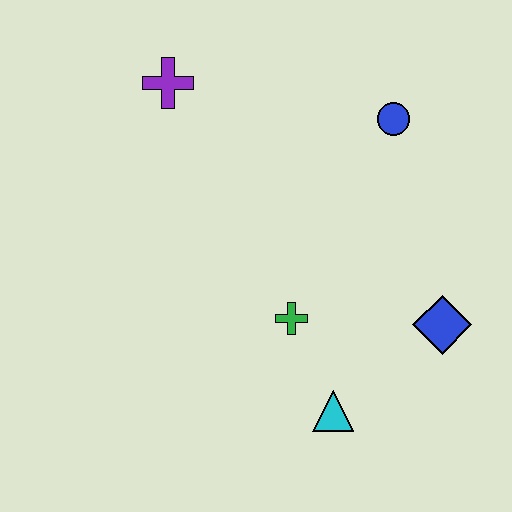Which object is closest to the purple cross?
The blue circle is closest to the purple cross.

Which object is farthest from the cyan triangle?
The purple cross is farthest from the cyan triangle.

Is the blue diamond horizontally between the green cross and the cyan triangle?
No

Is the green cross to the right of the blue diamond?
No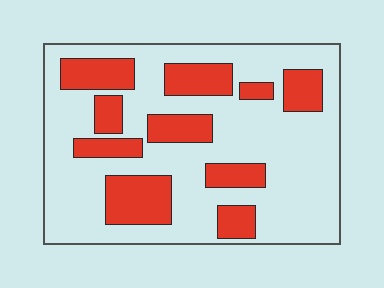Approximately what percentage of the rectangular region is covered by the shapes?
Approximately 30%.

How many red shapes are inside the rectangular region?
10.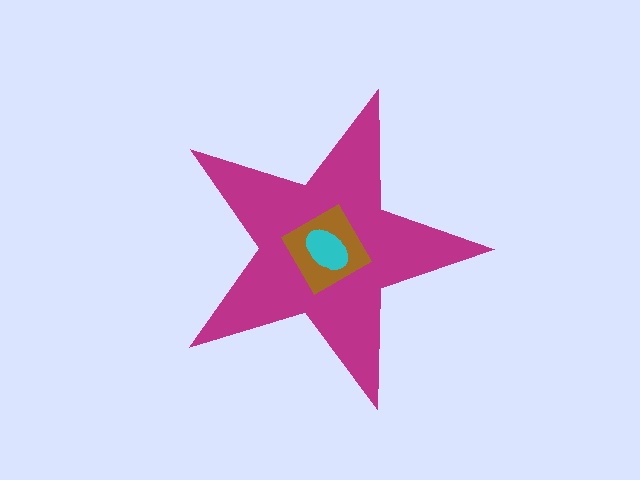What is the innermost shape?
The cyan ellipse.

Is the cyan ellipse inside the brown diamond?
Yes.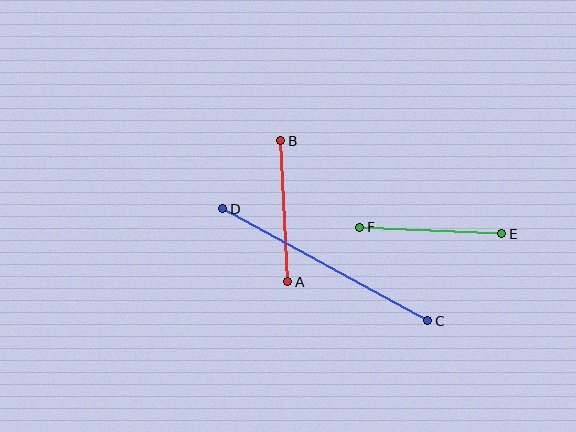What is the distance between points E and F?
The distance is approximately 142 pixels.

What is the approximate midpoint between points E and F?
The midpoint is at approximately (431, 230) pixels.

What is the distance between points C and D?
The distance is approximately 234 pixels.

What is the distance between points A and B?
The distance is approximately 141 pixels.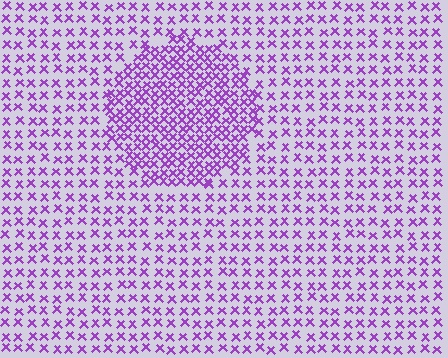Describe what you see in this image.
The image contains small purple elements arranged at two different densities. A circle-shaped region is visible where the elements are more densely packed than the surrounding area.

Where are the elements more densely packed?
The elements are more densely packed inside the circle boundary.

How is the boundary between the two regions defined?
The boundary is defined by a change in element density (approximately 2.0x ratio). All elements are the same color, size, and shape.